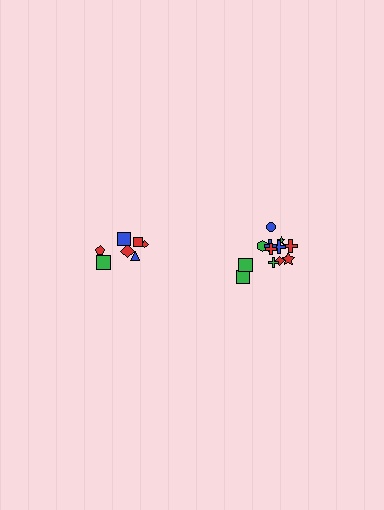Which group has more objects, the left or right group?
The right group.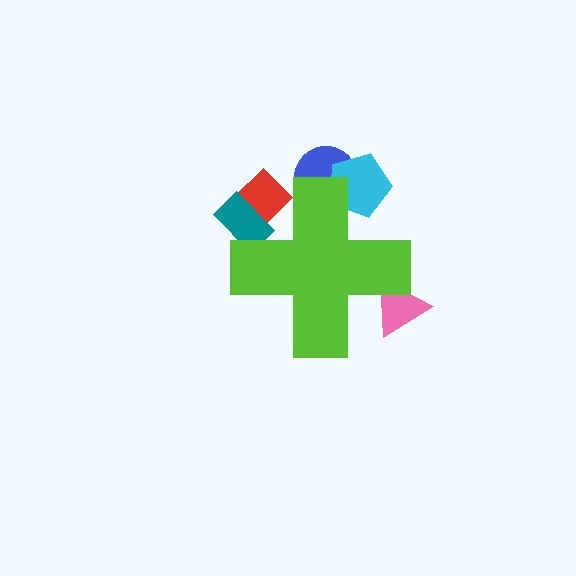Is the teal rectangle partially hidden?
Yes, the teal rectangle is partially hidden behind the lime cross.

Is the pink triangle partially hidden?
Yes, the pink triangle is partially hidden behind the lime cross.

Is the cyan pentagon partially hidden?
Yes, the cyan pentagon is partially hidden behind the lime cross.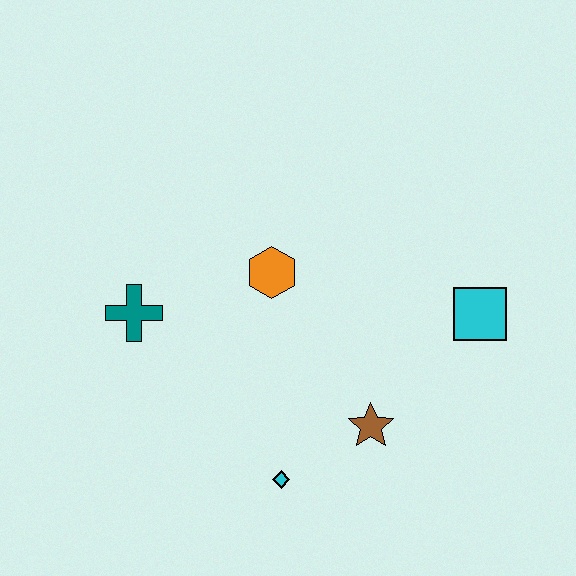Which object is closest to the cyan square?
The brown star is closest to the cyan square.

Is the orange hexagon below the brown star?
No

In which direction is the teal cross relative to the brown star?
The teal cross is to the left of the brown star.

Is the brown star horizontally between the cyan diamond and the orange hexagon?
No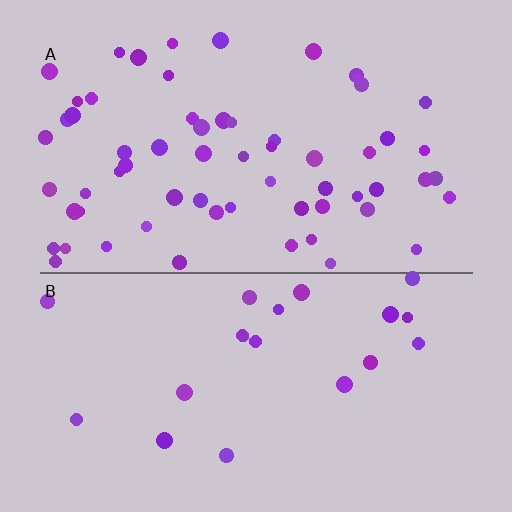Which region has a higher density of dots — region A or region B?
A (the top).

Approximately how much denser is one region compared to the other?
Approximately 3.0× — region A over region B.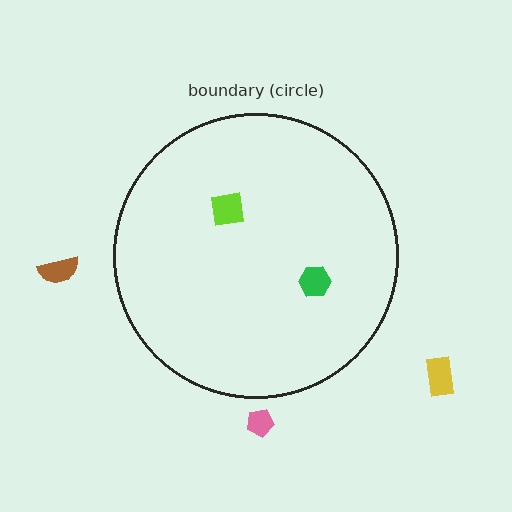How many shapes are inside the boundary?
2 inside, 3 outside.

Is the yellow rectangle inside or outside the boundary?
Outside.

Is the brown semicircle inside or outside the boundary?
Outside.